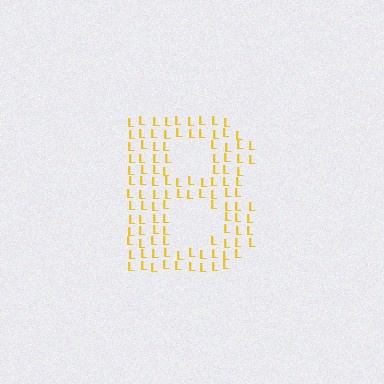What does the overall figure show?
The overall figure shows the letter B.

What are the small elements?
The small elements are letter L's.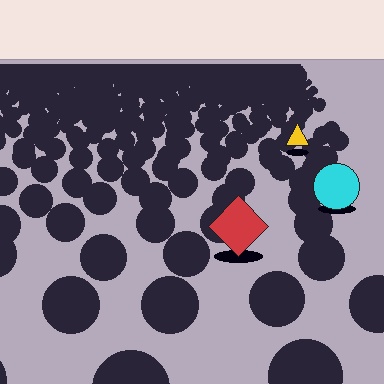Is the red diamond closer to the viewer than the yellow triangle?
Yes. The red diamond is closer — you can tell from the texture gradient: the ground texture is coarser near it.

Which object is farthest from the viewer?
The yellow triangle is farthest from the viewer. It appears smaller and the ground texture around it is denser.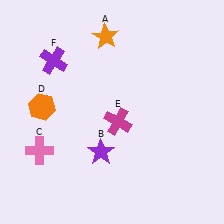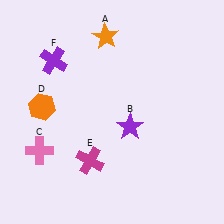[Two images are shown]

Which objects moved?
The objects that moved are: the purple star (B), the magenta cross (E).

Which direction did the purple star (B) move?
The purple star (B) moved right.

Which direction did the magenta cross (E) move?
The magenta cross (E) moved down.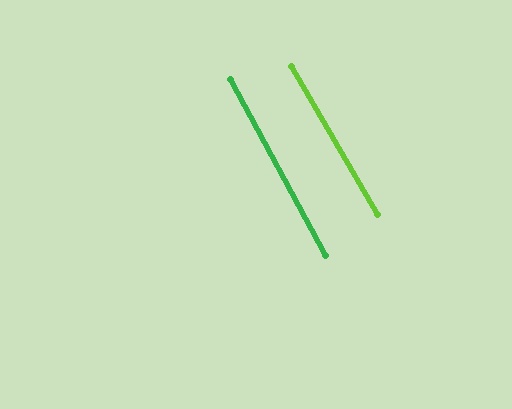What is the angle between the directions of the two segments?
Approximately 2 degrees.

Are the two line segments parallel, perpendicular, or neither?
Parallel — their directions differ by only 1.8°.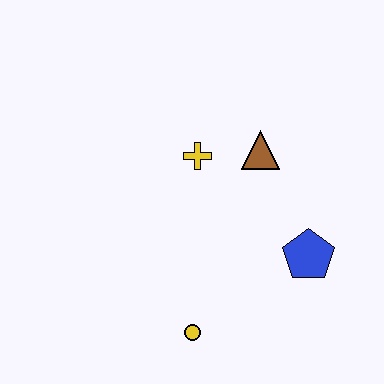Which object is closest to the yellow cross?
The brown triangle is closest to the yellow cross.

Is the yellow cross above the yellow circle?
Yes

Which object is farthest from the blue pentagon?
The yellow cross is farthest from the blue pentagon.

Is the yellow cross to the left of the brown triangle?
Yes